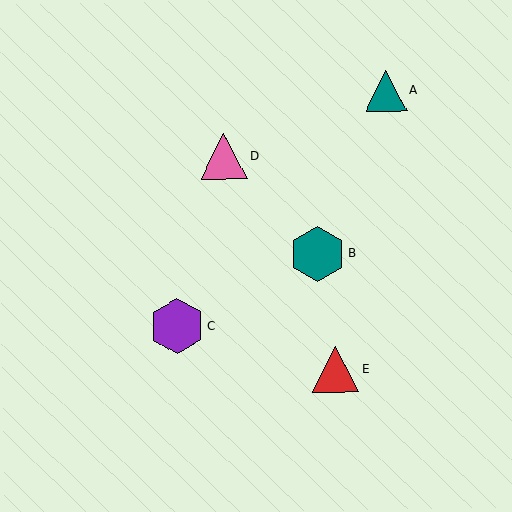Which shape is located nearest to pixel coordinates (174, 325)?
The purple hexagon (labeled C) at (177, 326) is nearest to that location.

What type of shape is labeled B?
Shape B is a teal hexagon.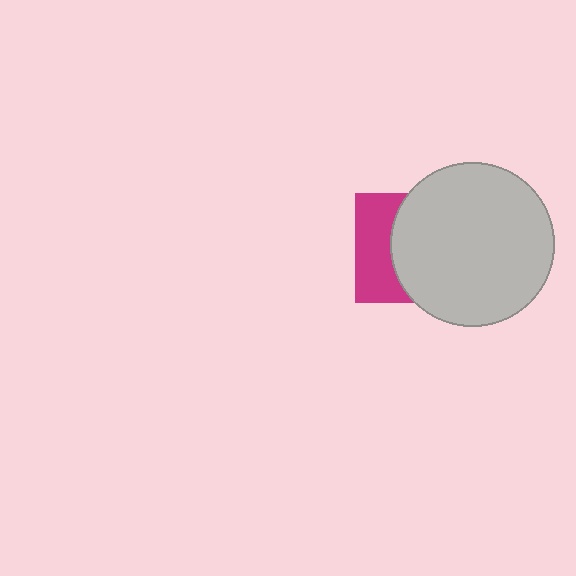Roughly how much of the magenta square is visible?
A small part of it is visible (roughly 37%).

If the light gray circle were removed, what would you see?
You would see the complete magenta square.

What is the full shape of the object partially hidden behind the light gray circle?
The partially hidden object is a magenta square.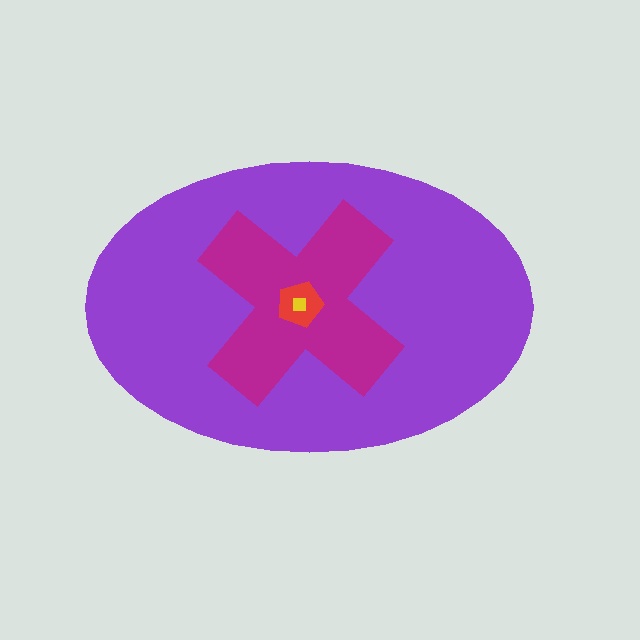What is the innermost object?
The yellow square.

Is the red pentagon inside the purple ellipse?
Yes.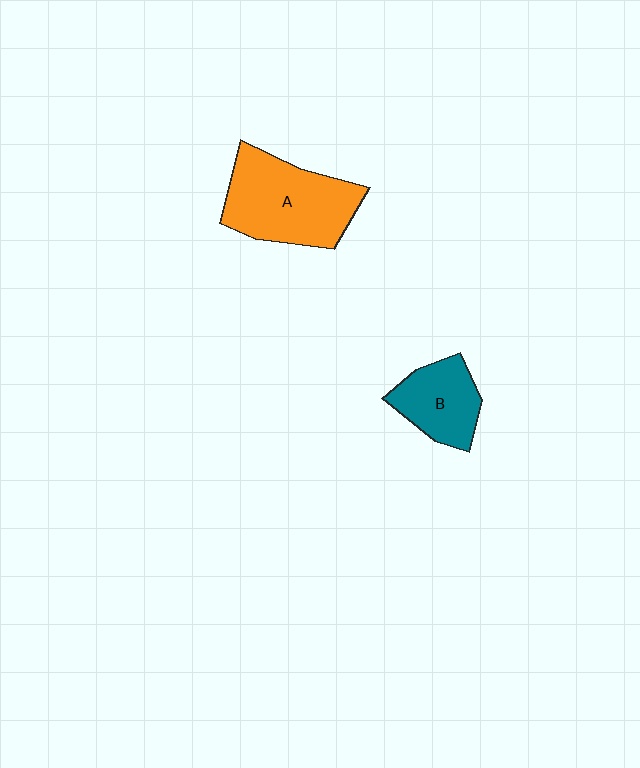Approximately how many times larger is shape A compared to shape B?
Approximately 1.7 times.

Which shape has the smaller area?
Shape B (teal).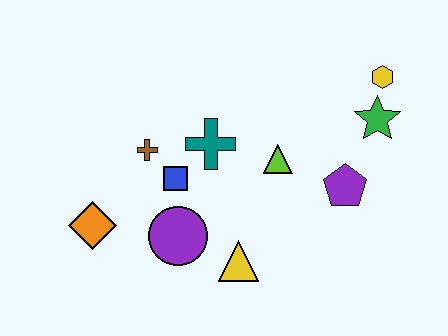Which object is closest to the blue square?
The brown cross is closest to the blue square.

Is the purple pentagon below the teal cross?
Yes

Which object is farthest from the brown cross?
The yellow hexagon is farthest from the brown cross.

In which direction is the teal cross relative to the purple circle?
The teal cross is above the purple circle.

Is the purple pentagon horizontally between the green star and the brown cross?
Yes